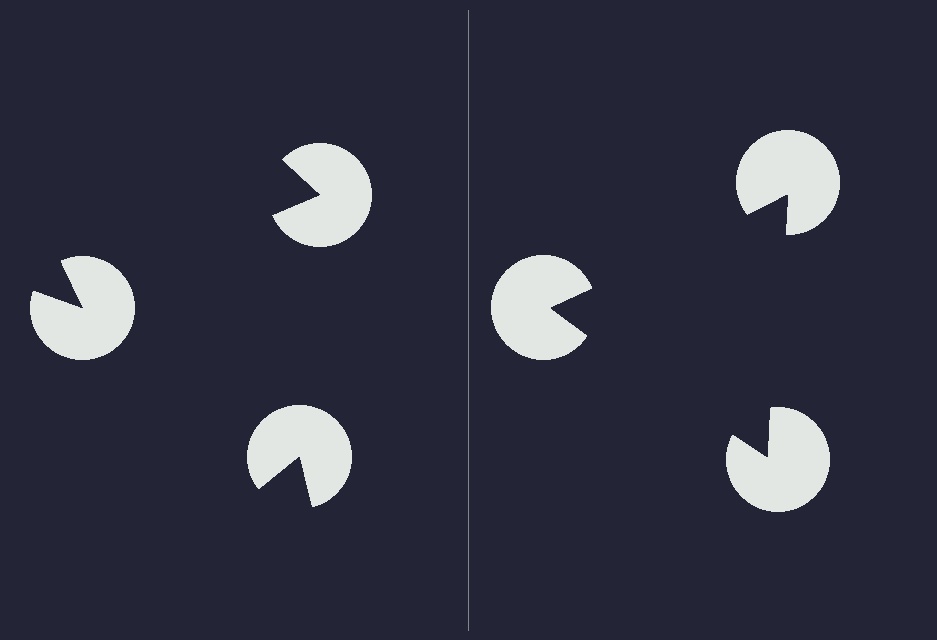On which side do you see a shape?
An illusory triangle appears on the right side. On the left side the wedge cuts are rotated, so no coherent shape forms.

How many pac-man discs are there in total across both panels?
6 — 3 on each side.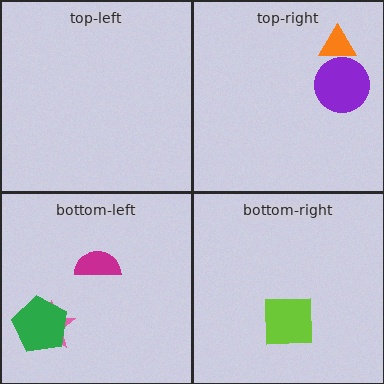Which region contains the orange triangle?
The top-right region.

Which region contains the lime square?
The bottom-right region.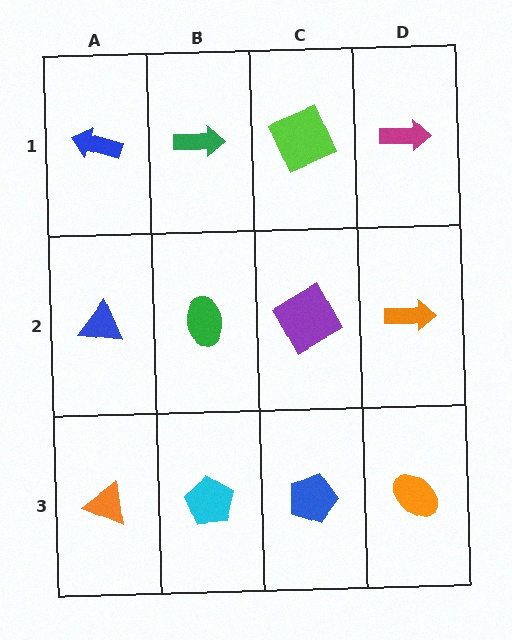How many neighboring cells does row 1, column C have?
3.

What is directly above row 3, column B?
A green ellipse.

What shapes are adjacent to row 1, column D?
An orange arrow (row 2, column D), a lime square (row 1, column C).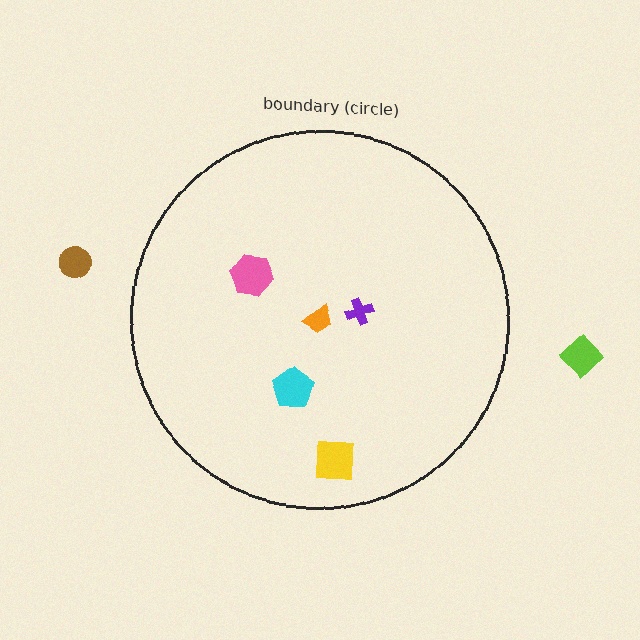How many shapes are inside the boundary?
5 inside, 2 outside.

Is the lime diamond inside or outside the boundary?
Outside.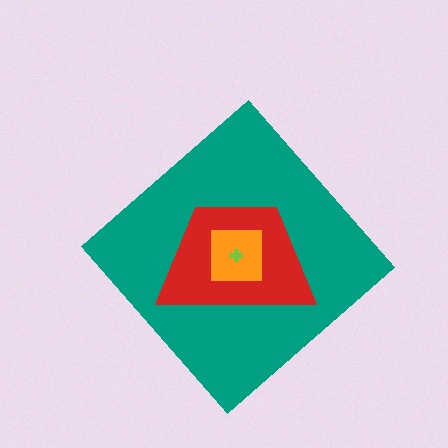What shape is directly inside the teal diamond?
The red trapezoid.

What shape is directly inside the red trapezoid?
The orange square.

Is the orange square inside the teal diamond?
Yes.